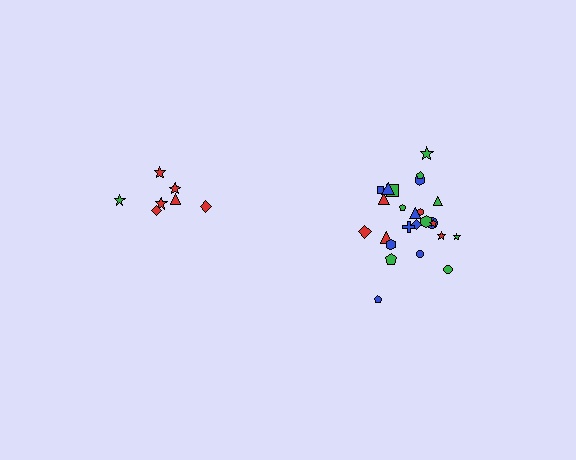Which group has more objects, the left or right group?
The right group.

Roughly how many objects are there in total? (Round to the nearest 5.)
Roughly 30 objects in total.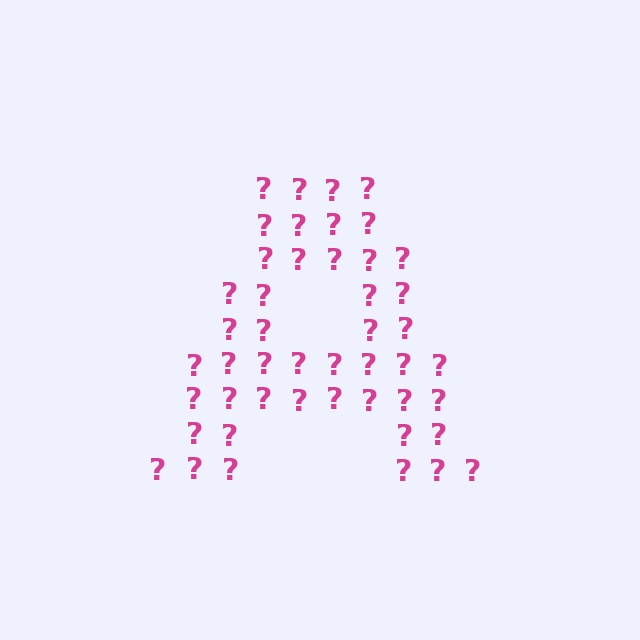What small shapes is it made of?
It is made of small question marks.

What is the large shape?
The large shape is the letter A.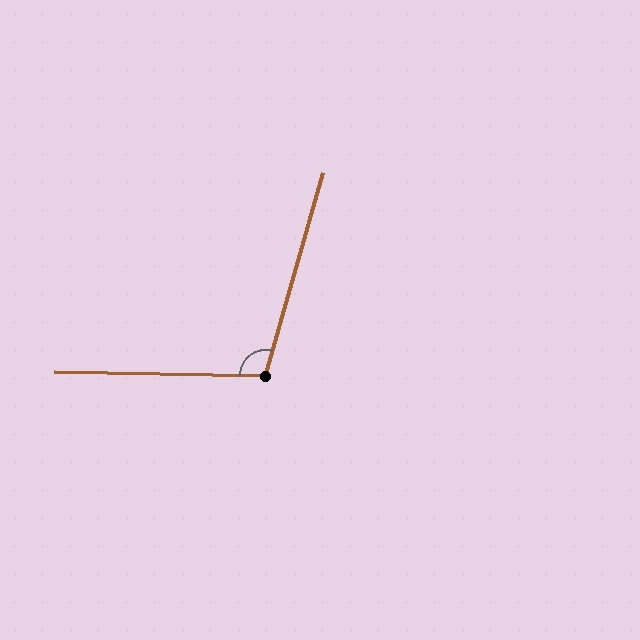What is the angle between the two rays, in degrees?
Approximately 105 degrees.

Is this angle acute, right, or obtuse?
It is obtuse.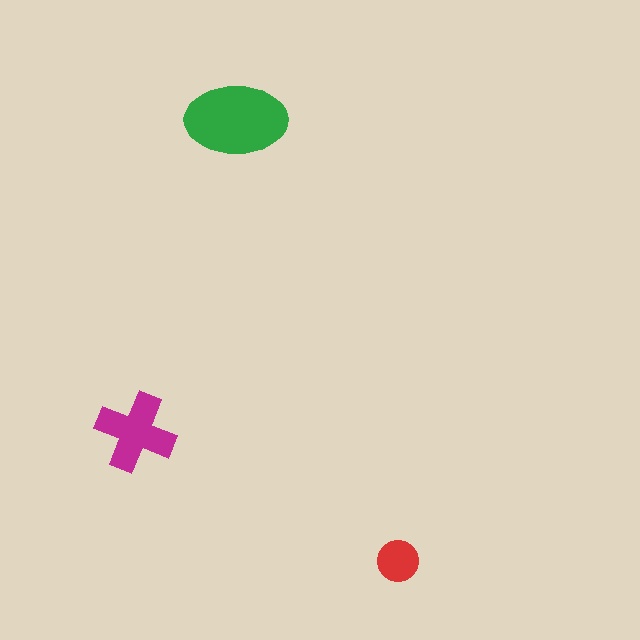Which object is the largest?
The green ellipse.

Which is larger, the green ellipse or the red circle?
The green ellipse.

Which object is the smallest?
The red circle.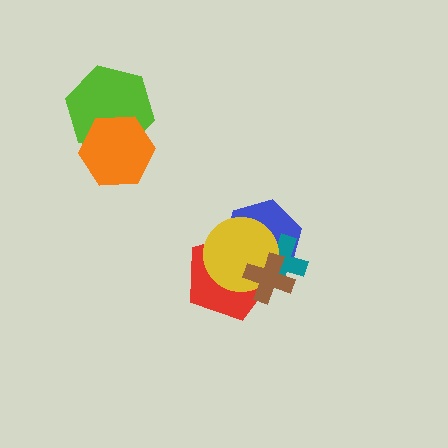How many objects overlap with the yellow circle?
4 objects overlap with the yellow circle.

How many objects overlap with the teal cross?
4 objects overlap with the teal cross.